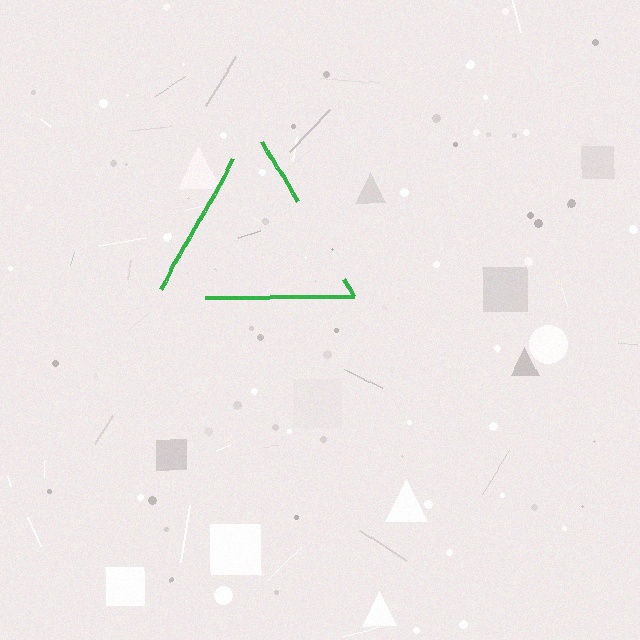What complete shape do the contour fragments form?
The contour fragments form a triangle.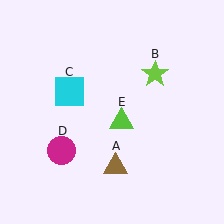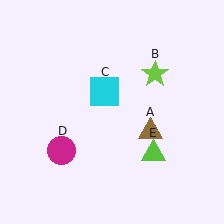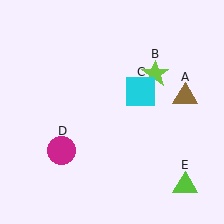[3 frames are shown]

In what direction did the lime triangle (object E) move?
The lime triangle (object E) moved down and to the right.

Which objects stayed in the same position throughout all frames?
Lime star (object B) and magenta circle (object D) remained stationary.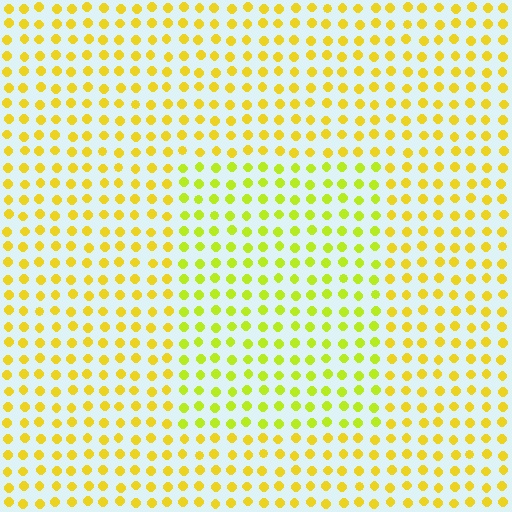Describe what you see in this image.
The image is filled with small yellow elements in a uniform arrangement. A rectangle-shaped region is visible where the elements are tinted to a slightly different hue, forming a subtle color boundary.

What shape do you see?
I see a rectangle.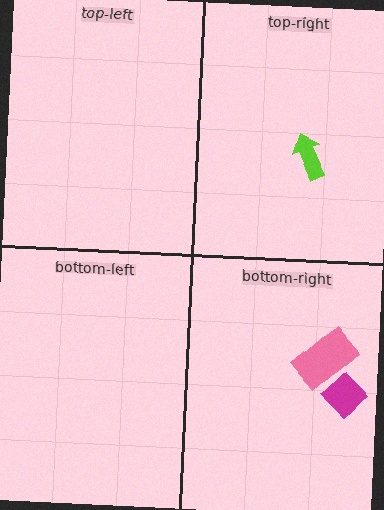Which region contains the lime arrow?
The top-right region.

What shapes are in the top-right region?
The lime arrow.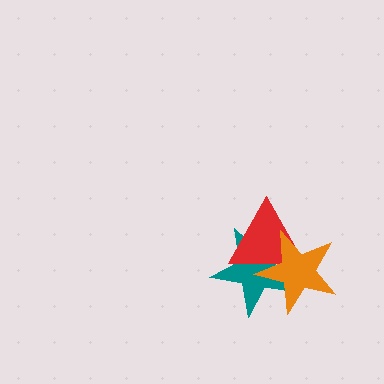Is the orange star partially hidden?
No, no other shape covers it.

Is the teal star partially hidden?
Yes, it is partially covered by another shape.